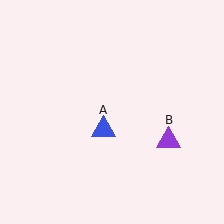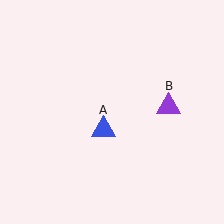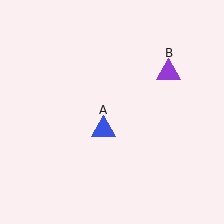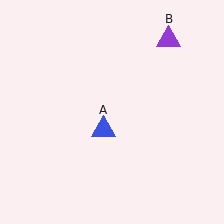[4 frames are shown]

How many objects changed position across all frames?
1 object changed position: purple triangle (object B).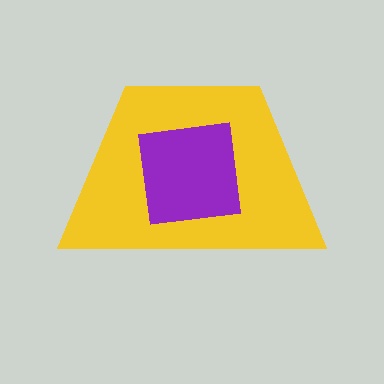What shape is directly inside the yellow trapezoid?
The purple square.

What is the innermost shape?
The purple square.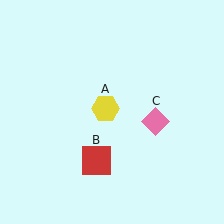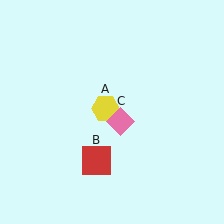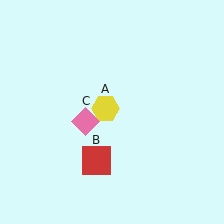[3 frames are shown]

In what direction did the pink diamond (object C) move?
The pink diamond (object C) moved left.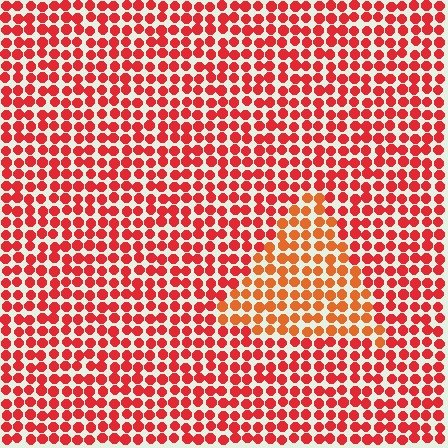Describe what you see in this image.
The image is filled with small red elements in a uniform arrangement. A triangle-shaped region is visible where the elements are tinted to a slightly different hue, forming a subtle color boundary.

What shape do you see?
I see a triangle.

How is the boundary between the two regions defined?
The boundary is defined purely by a slight shift in hue (about 25 degrees). Spacing, size, and orientation are identical on both sides.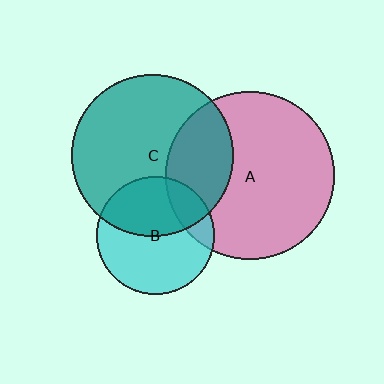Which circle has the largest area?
Circle A (pink).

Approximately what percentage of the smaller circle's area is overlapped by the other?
Approximately 15%.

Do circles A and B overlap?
Yes.